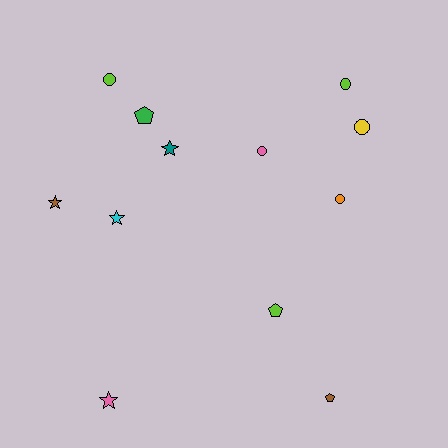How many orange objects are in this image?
There is 1 orange object.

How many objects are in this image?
There are 12 objects.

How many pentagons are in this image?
There are 3 pentagons.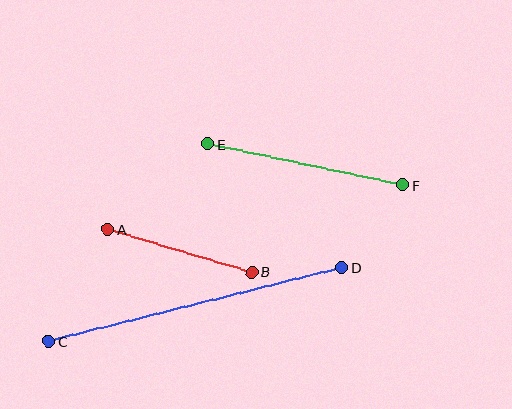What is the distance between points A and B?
The distance is approximately 151 pixels.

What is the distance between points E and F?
The distance is approximately 199 pixels.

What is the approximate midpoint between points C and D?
The midpoint is at approximately (195, 304) pixels.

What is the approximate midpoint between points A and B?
The midpoint is at approximately (180, 251) pixels.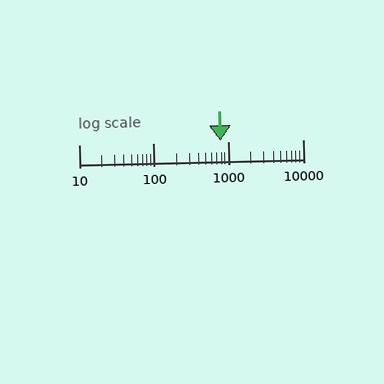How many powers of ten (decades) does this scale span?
The scale spans 3 decades, from 10 to 10000.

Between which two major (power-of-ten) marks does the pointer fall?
The pointer is between 100 and 1000.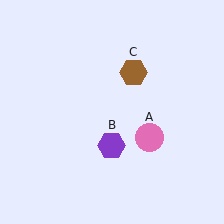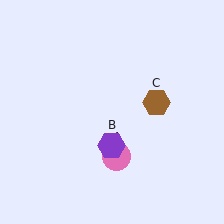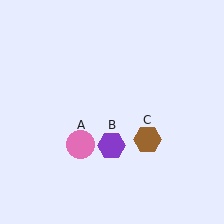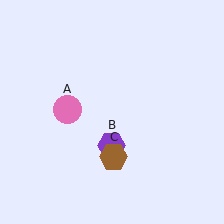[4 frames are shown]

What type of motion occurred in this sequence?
The pink circle (object A), brown hexagon (object C) rotated clockwise around the center of the scene.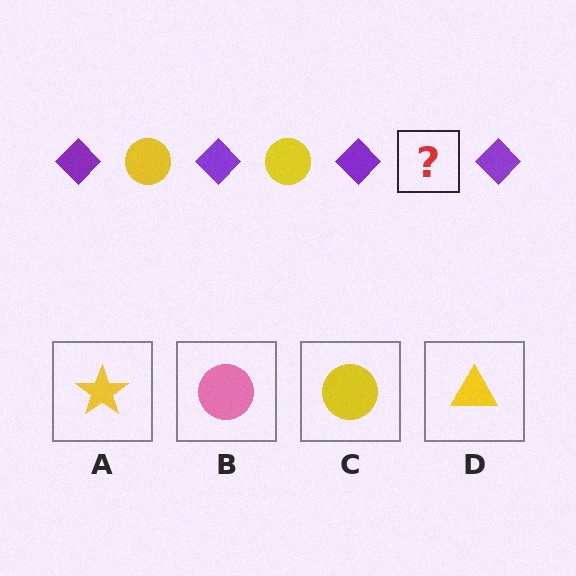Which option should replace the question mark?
Option C.